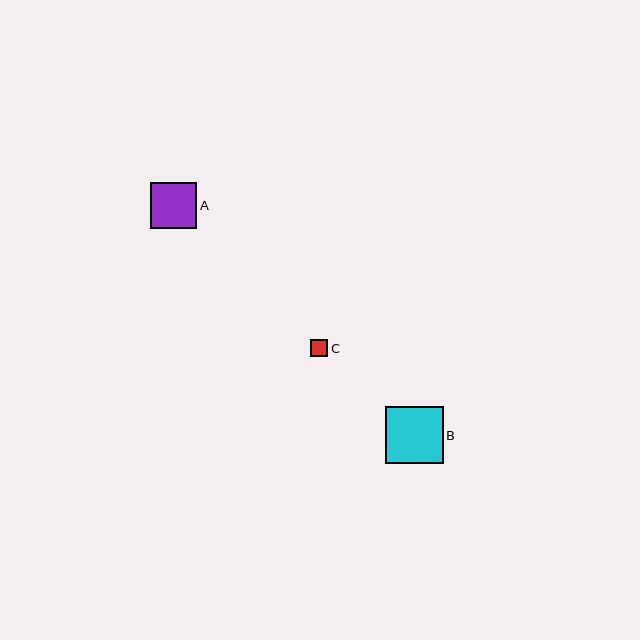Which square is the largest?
Square B is the largest with a size of approximately 57 pixels.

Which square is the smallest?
Square C is the smallest with a size of approximately 17 pixels.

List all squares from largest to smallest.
From largest to smallest: B, A, C.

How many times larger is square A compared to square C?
Square A is approximately 2.8 times the size of square C.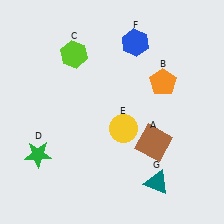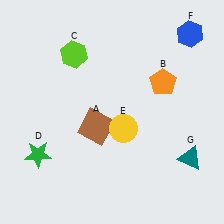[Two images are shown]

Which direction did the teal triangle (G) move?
The teal triangle (G) moved right.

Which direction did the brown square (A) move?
The brown square (A) moved left.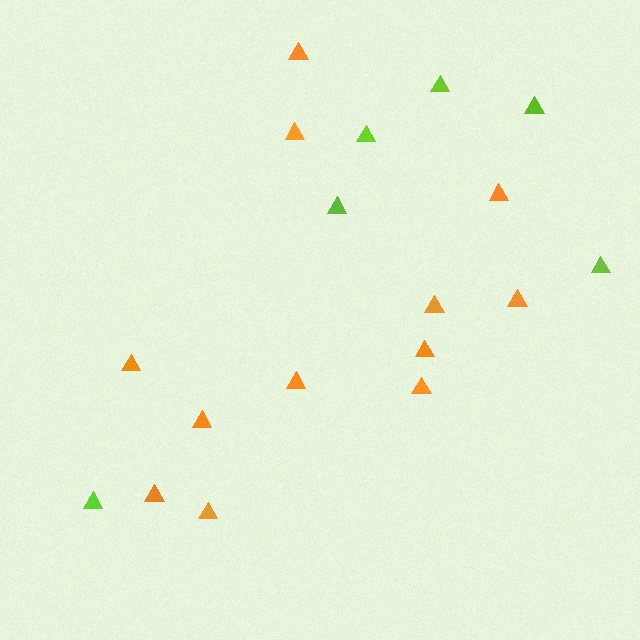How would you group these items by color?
There are 2 groups: one group of lime triangles (6) and one group of orange triangles (12).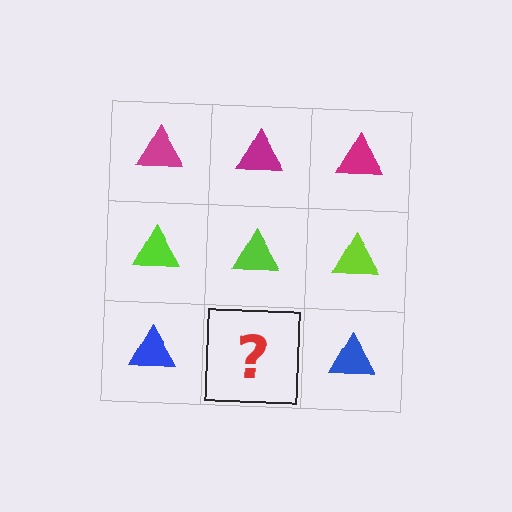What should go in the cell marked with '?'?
The missing cell should contain a blue triangle.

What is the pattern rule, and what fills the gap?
The rule is that each row has a consistent color. The gap should be filled with a blue triangle.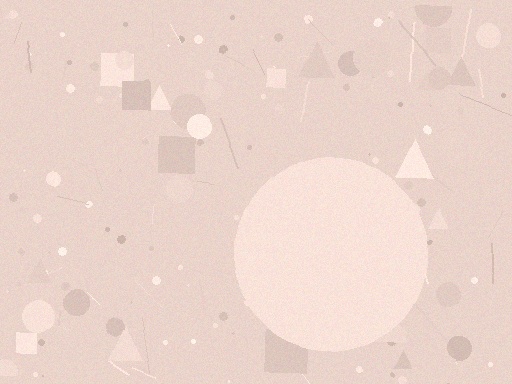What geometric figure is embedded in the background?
A circle is embedded in the background.